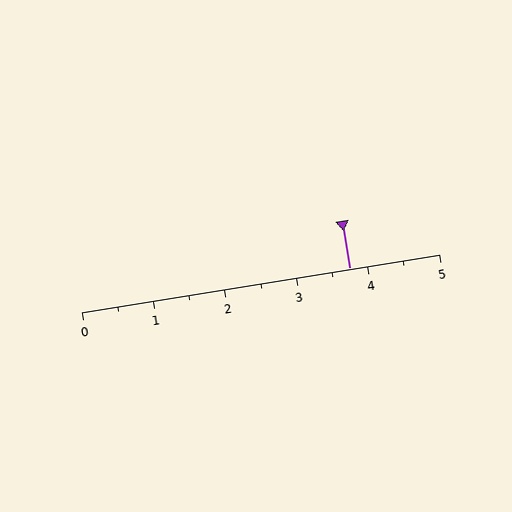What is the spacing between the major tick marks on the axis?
The major ticks are spaced 1 apart.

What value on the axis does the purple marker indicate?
The marker indicates approximately 3.8.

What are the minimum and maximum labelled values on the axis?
The axis runs from 0 to 5.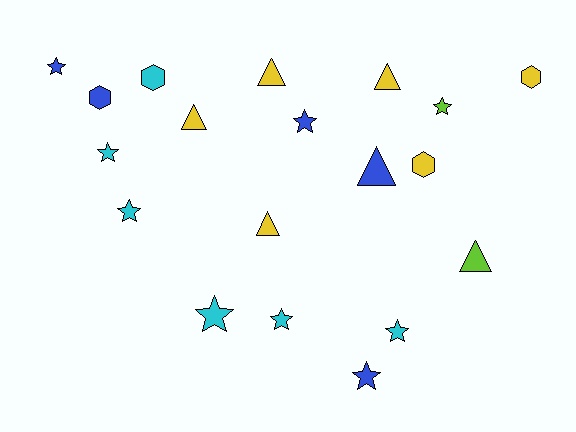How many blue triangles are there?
There is 1 blue triangle.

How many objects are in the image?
There are 19 objects.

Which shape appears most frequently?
Star, with 9 objects.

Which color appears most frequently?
Yellow, with 6 objects.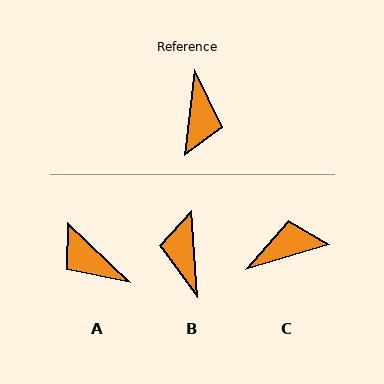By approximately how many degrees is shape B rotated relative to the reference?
Approximately 170 degrees clockwise.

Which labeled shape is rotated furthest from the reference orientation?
B, about 170 degrees away.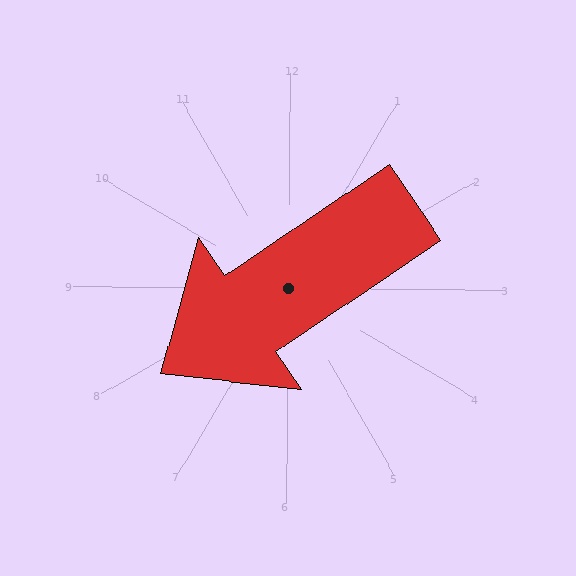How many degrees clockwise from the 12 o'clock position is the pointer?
Approximately 236 degrees.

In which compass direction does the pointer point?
Southwest.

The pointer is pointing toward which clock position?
Roughly 8 o'clock.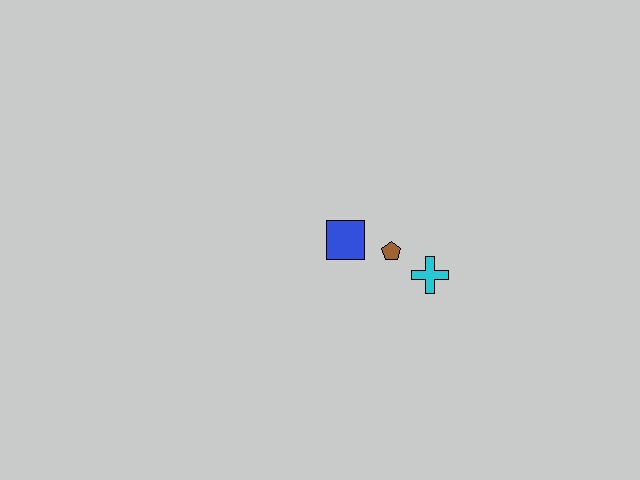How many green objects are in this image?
There are no green objects.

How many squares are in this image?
There is 1 square.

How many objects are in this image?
There are 3 objects.